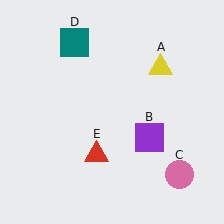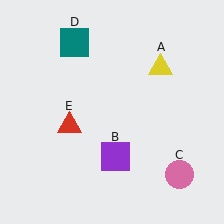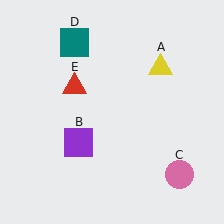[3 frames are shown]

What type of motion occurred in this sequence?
The purple square (object B), red triangle (object E) rotated clockwise around the center of the scene.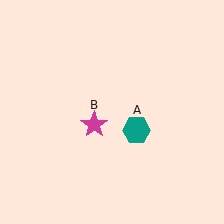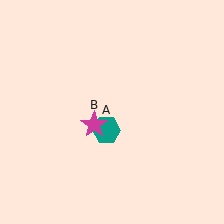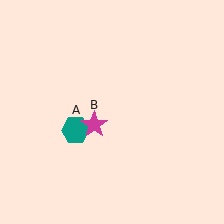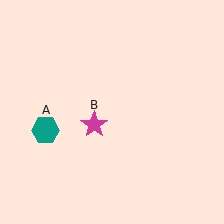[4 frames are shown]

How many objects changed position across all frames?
1 object changed position: teal hexagon (object A).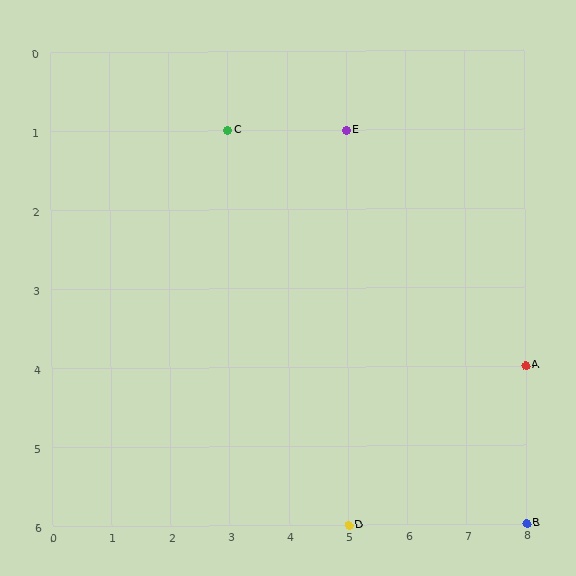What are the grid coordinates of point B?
Point B is at grid coordinates (8, 6).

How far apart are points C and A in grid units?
Points C and A are 5 columns and 3 rows apart (about 5.8 grid units diagonally).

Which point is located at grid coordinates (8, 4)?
Point A is at (8, 4).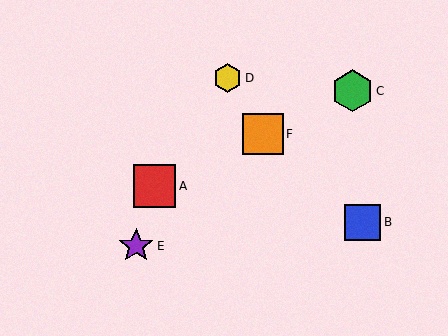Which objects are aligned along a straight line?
Objects A, C, F are aligned along a straight line.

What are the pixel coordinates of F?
Object F is at (263, 134).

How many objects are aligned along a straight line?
3 objects (A, C, F) are aligned along a straight line.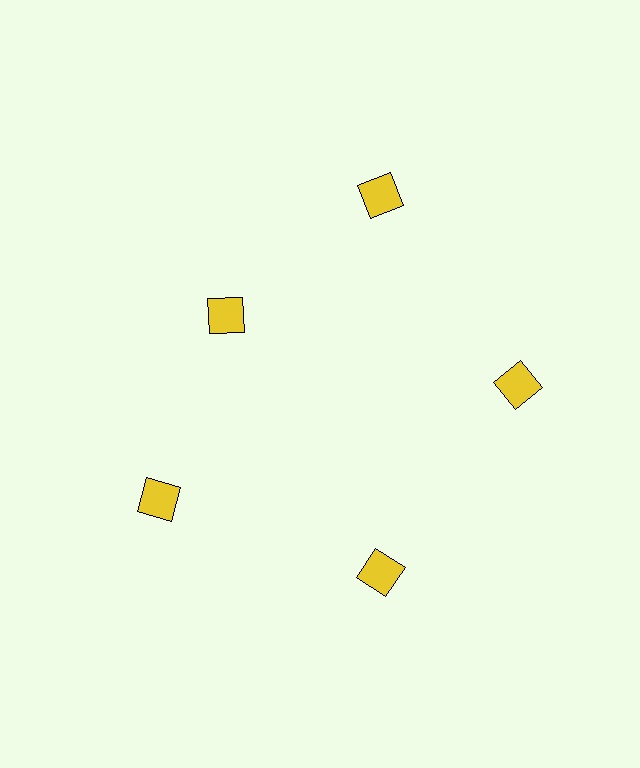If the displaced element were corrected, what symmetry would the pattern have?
It would have 5-fold rotational symmetry — the pattern would map onto itself every 72 degrees.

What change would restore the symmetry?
The symmetry would be restored by moving it outward, back onto the ring so that all 5 squares sit at equal angles and equal distance from the center.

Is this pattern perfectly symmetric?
No. The 5 yellow squares are arranged in a ring, but one element near the 10 o'clock position is pulled inward toward the center, breaking the 5-fold rotational symmetry.